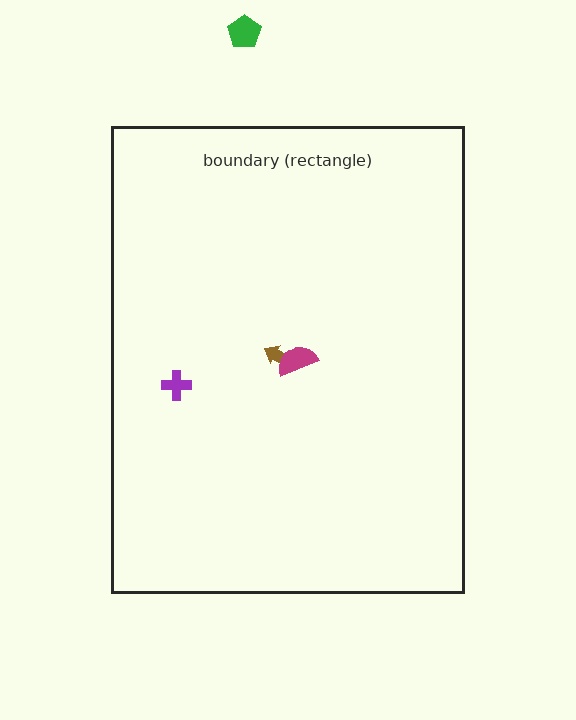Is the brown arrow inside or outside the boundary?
Inside.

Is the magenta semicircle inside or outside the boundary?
Inside.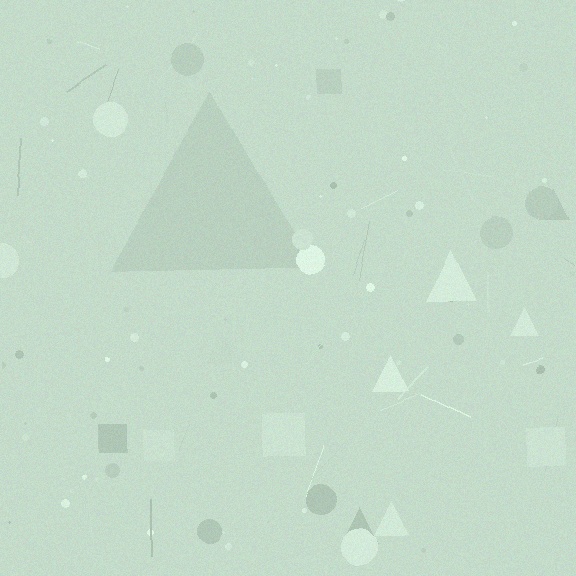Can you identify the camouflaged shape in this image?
The camouflaged shape is a triangle.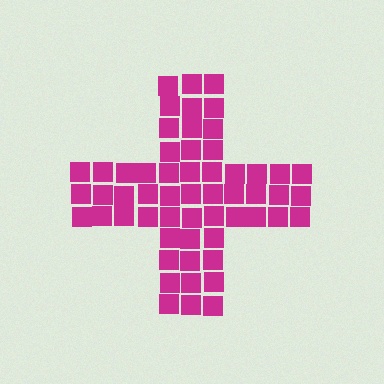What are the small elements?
The small elements are squares.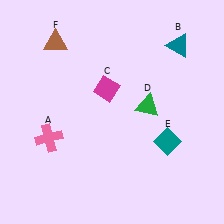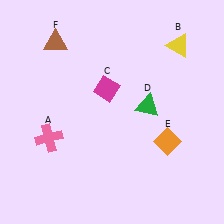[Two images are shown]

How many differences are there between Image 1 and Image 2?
There are 2 differences between the two images.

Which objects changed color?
B changed from teal to yellow. E changed from teal to orange.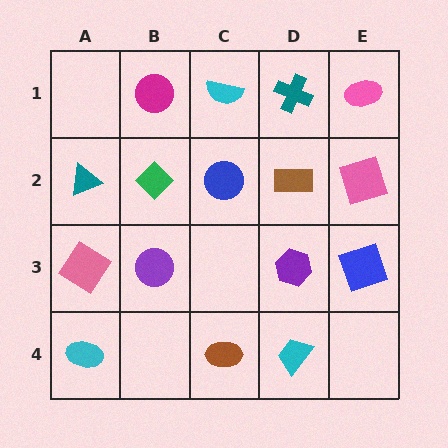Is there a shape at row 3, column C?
No, that cell is empty.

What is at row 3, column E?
A blue square.